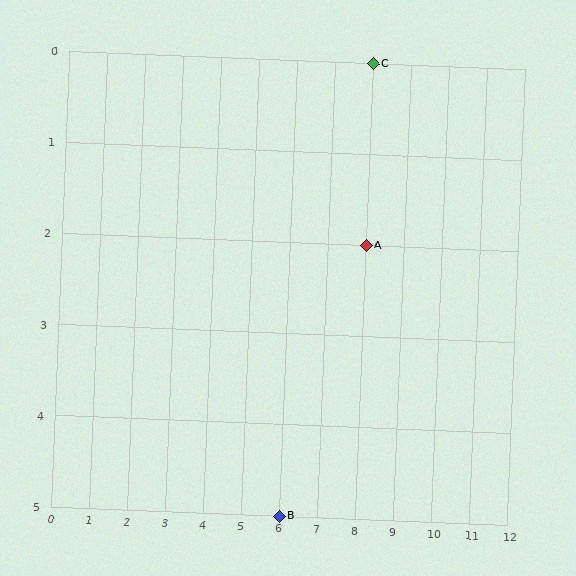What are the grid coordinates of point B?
Point B is at grid coordinates (6, 5).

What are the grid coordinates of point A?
Point A is at grid coordinates (8, 2).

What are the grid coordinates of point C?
Point C is at grid coordinates (8, 0).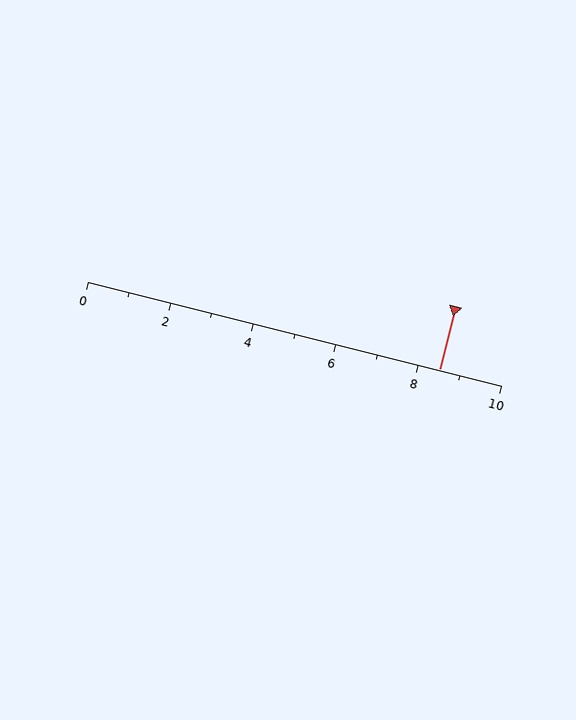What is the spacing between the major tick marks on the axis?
The major ticks are spaced 2 apart.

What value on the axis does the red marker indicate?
The marker indicates approximately 8.5.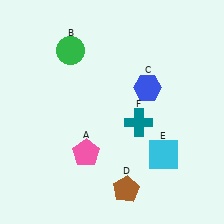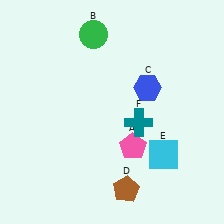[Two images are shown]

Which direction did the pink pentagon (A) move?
The pink pentagon (A) moved right.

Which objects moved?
The objects that moved are: the pink pentagon (A), the green circle (B).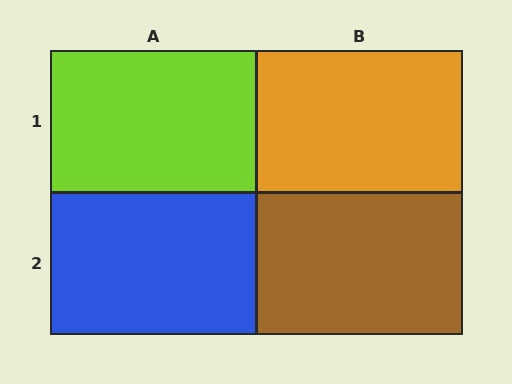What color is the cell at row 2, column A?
Blue.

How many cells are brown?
1 cell is brown.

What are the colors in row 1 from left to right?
Lime, orange.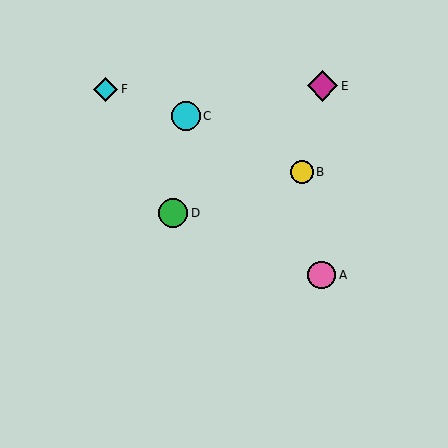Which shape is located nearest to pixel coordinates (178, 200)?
The green circle (labeled D) at (173, 213) is nearest to that location.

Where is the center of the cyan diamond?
The center of the cyan diamond is at (105, 89).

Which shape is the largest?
The magenta diamond (labeled E) is the largest.